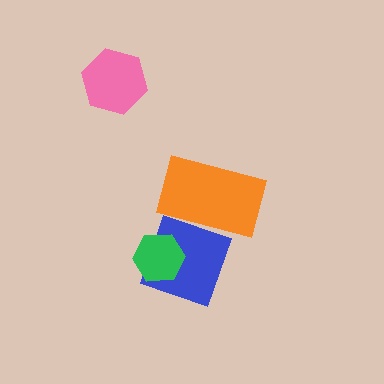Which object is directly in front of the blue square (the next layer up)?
The orange rectangle is directly in front of the blue square.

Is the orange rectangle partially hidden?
No, no other shape covers it.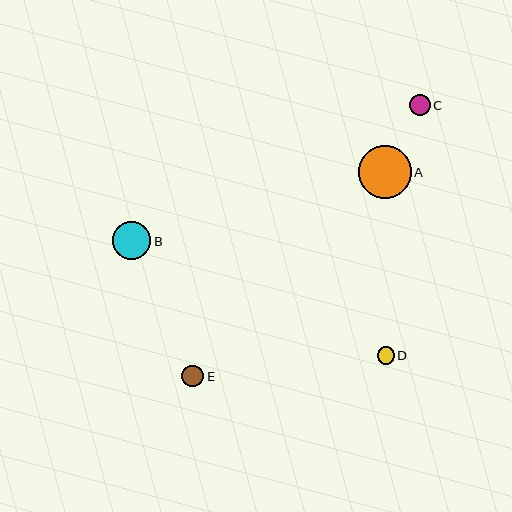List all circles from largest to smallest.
From largest to smallest: A, B, E, C, D.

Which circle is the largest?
Circle A is the largest with a size of approximately 53 pixels.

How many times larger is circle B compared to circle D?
Circle B is approximately 2.2 times the size of circle D.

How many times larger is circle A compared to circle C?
Circle A is approximately 2.6 times the size of circle C.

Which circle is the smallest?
Circle D is the smallest with a size of approximately 17 pixels.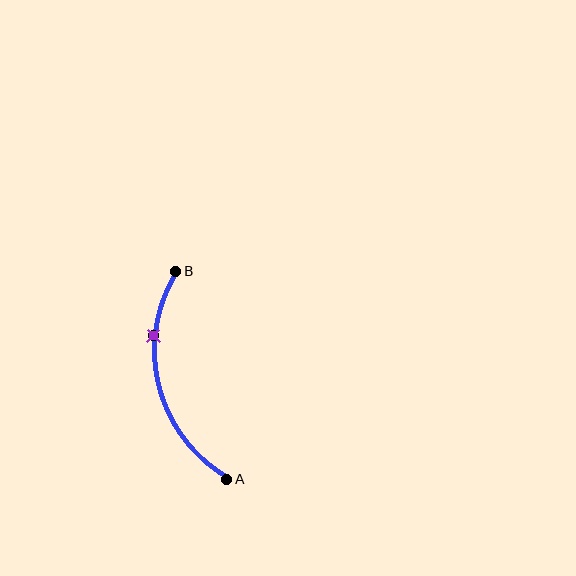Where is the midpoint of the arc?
The arc midpoint is the point on the curve farthest from the straight line joining A and B. It sits to the left of that line.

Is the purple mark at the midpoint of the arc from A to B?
No. The purple mark lies on the arc but is closer to endpoint B. The arc midpoint would be at the point on the curve equidistant along the arc from both A and B.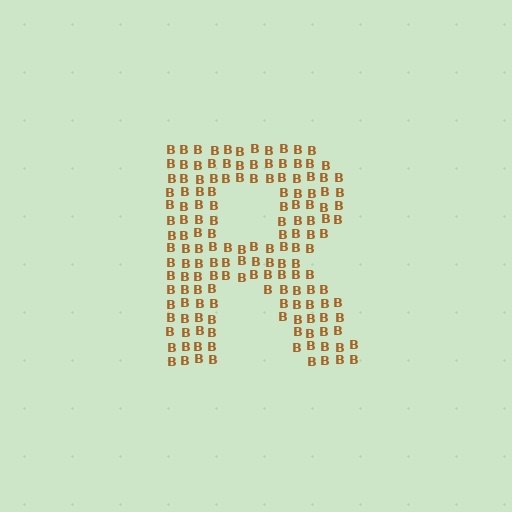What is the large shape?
The large shape is the letter R.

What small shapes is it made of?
It is made of small letter B's.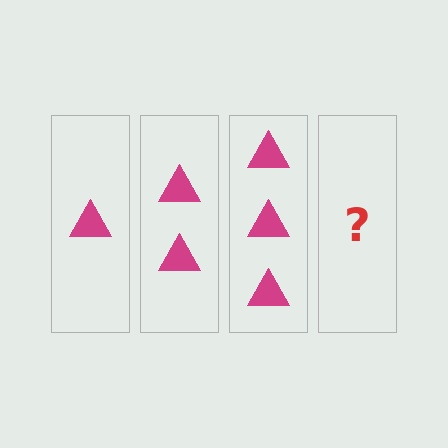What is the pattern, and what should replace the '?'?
The pattern is that each step adds one more triangle. The '?' should be 4 triangles.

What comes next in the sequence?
The next element should be 4 triangles.